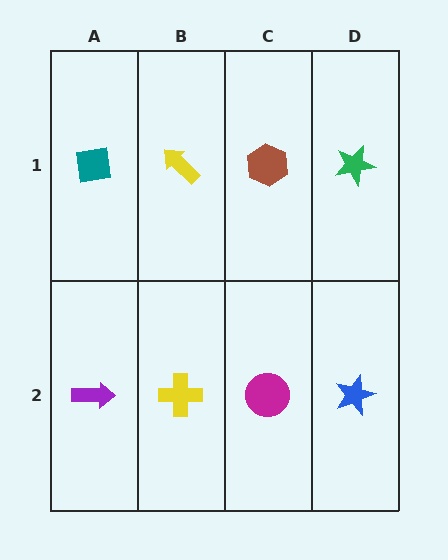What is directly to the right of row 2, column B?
A magenta circle.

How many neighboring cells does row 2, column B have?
3.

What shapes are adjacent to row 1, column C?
A magenta circle (row 2, column C), a yellow arrow (row 1, column B), a green star (row 1, column D).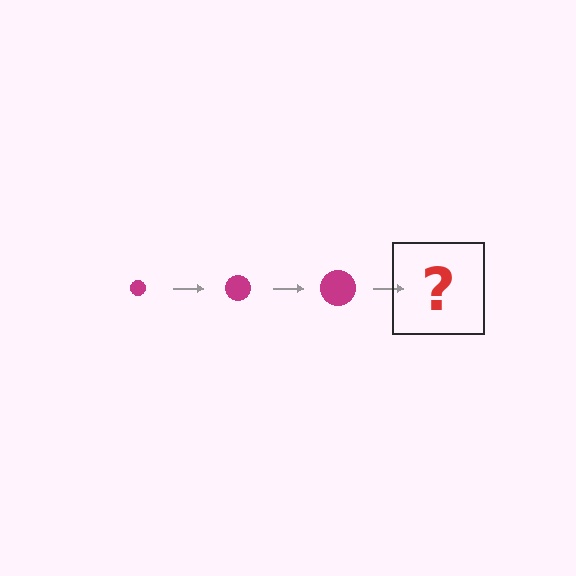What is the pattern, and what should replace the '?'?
The pattern is that the circle gets progressively larger each step. The '?' should be a magenta circle, larger than the previous one.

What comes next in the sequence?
The next element should be a magenta circle, larger than the previous one.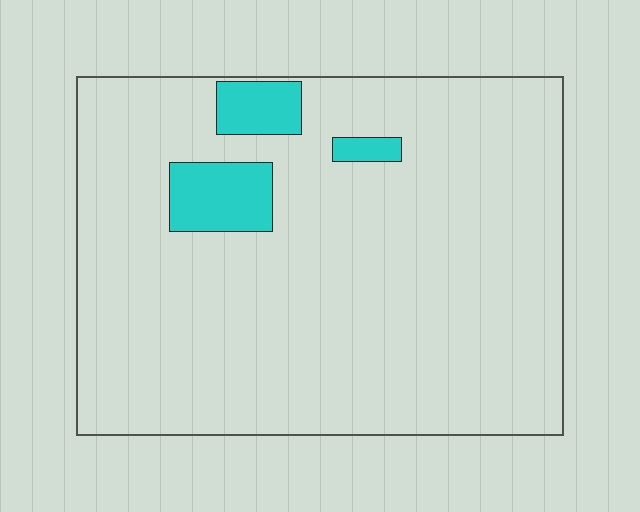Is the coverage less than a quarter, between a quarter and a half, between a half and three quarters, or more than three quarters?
Less than a quarter.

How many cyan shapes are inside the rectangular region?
3.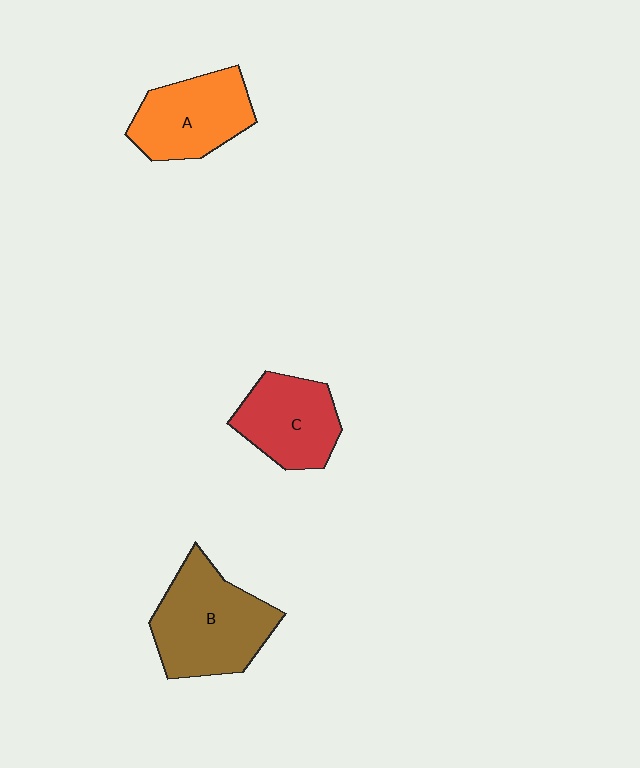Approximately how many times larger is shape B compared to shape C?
Approximately 1.4 times.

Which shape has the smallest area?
Shape C (red).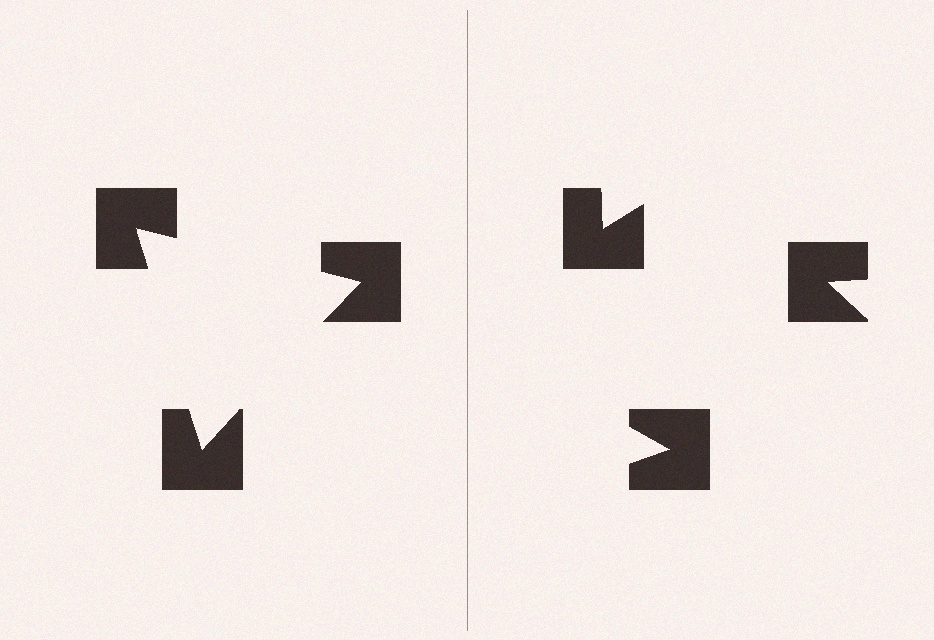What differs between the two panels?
The notched squares are positioned identically on both sides; only the wedge orientations differ. On the left they align to a triangle; on the right they are misaligned.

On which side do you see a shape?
An illusory triangle appears on the left side. On the right side the wedge cuts are rotated, so no coherent shape forms.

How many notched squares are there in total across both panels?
6 — 3 on each side.